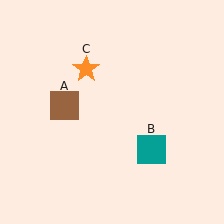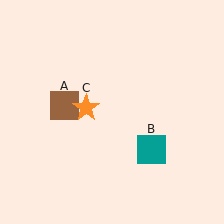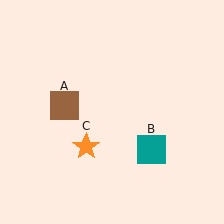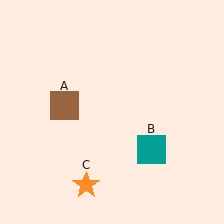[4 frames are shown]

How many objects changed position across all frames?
1 object changed position: orange star (object C).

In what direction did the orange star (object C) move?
The orange star (object C) moved down.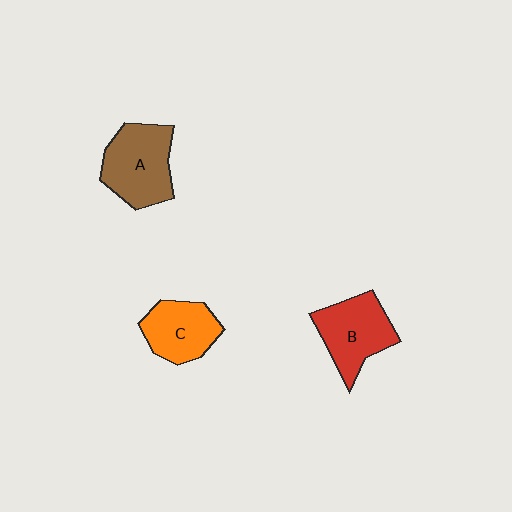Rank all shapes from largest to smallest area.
From largest to smallest: A (brown), B (red), C (orange).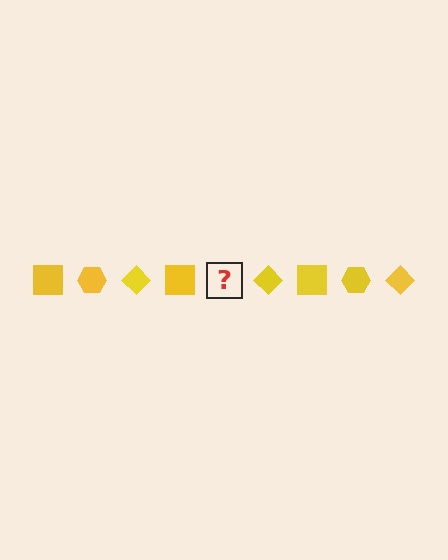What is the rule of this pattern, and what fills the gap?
The rule is that the pattern cycles through square, hexagon, diamond shapes in yellow. The gap should be filled with a yellow hexagon.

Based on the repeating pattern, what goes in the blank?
The blank should be a yellow hexagon.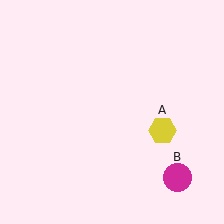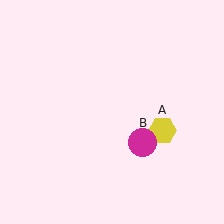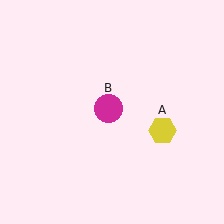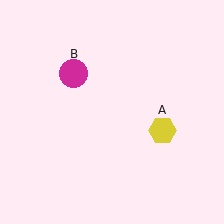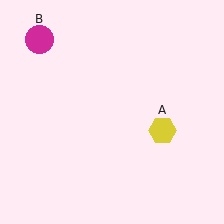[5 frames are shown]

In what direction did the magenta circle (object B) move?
The magenta circle (object B) moved up and to the left.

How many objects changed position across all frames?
1 object changed position: magenta circle (object B).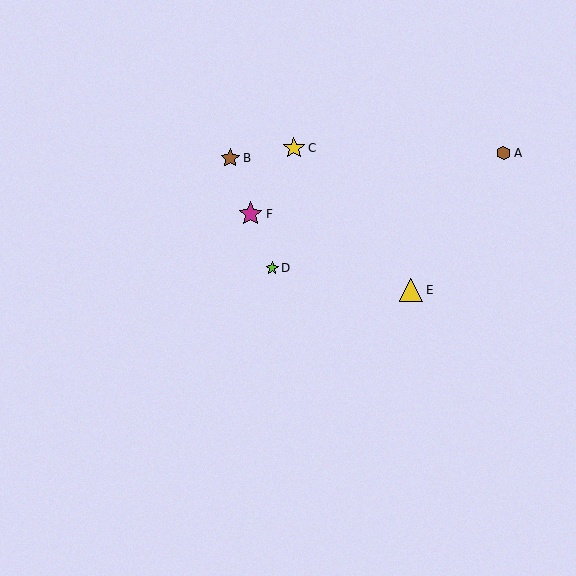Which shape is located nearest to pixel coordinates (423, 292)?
The yellow triangle (labeled E) at (411, 290) is nearest to that location.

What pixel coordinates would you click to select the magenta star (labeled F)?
Click at (251, 214) to select the magenta star F.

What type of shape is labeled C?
Shape C is a yellow star.